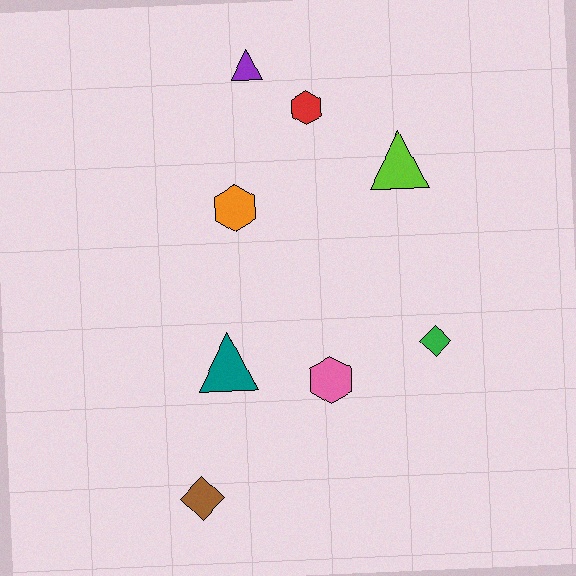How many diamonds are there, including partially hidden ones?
There are 2 diamonds.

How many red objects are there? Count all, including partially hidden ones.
There is 1 red object.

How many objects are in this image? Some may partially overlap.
There are 8 objects.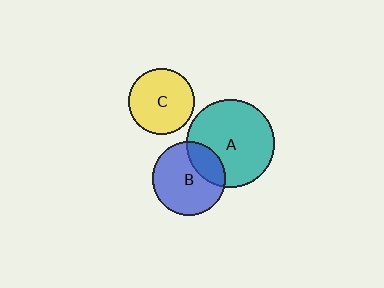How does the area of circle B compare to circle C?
Approximately 1.2 times.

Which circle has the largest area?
Circle A (teal).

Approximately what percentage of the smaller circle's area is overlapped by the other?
Approximately 25%.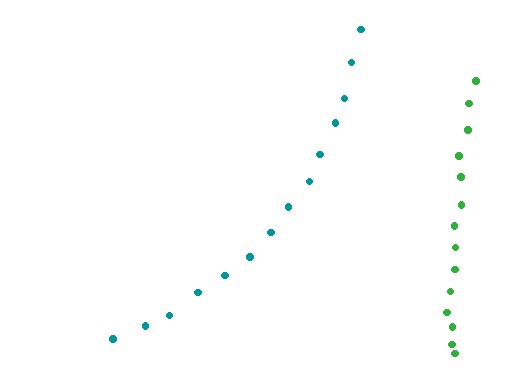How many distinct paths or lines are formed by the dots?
There are 2 distinct paths.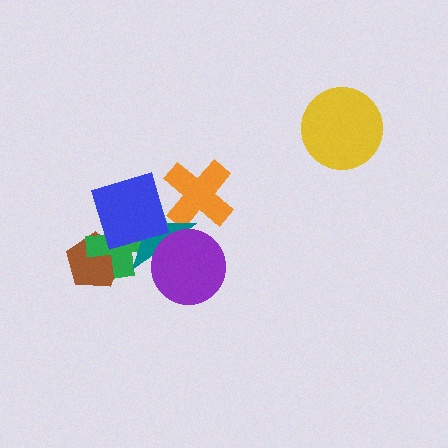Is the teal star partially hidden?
Yes, it is partially covered by another shape.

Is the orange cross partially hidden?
Yes, it is partially covered by another shape.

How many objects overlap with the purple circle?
1 object overlaps with the purple circle.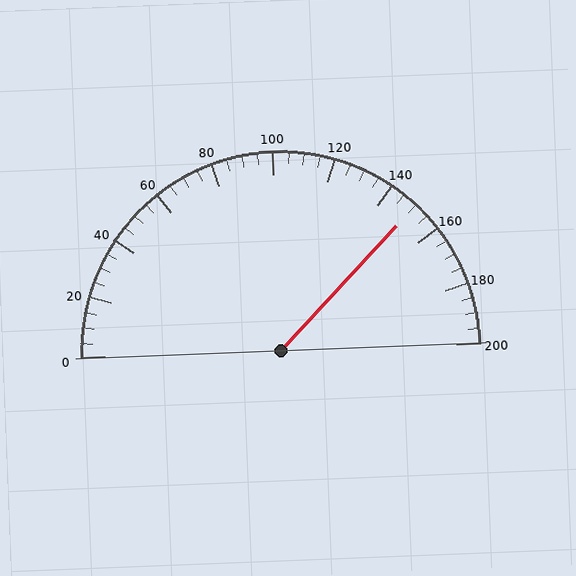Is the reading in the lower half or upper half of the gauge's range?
The reading is in the upper half of the range (0 to 200).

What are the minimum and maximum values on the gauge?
The gauge ranges from 0 to 200.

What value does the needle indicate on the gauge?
The needle indicates approximately 150.